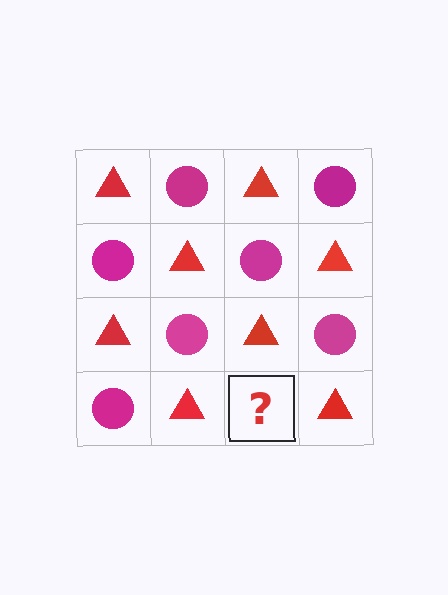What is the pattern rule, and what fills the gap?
The rule is that it alternates red triangle and magenta circle in a checkerboard pattern. The gap should be filled with a magenta circle.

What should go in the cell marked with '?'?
The missing cell should contain a magenta circle.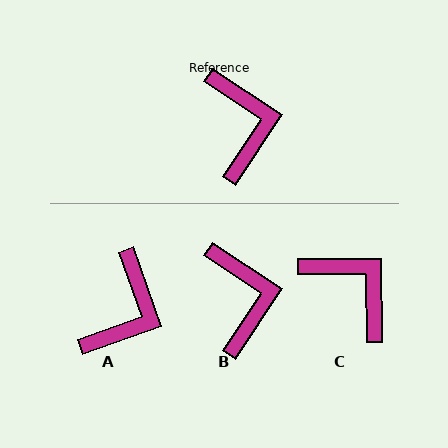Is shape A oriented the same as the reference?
No, it is off by about 37 degrees.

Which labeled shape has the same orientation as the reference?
B.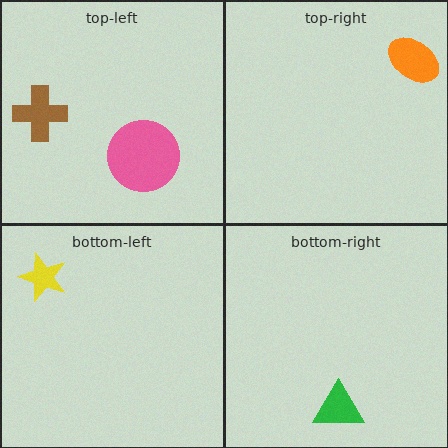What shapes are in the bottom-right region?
The green triangle.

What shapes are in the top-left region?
The pink circle, the brown cross.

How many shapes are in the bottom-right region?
1.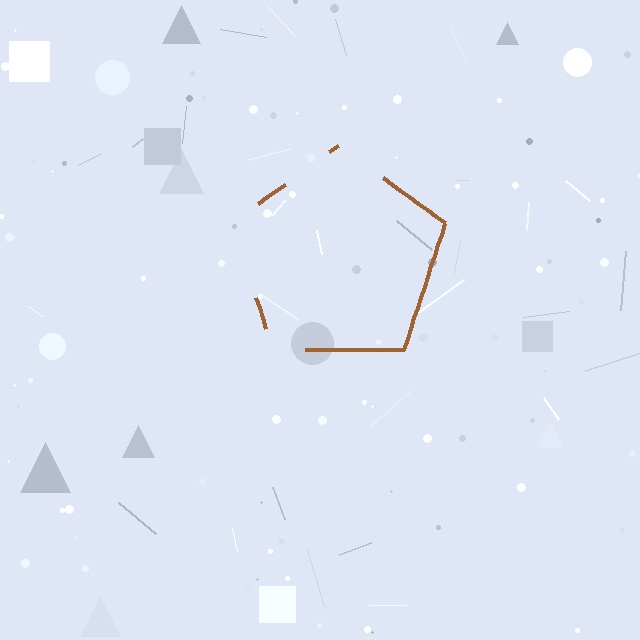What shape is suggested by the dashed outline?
The dashed outline suggests a pentagon.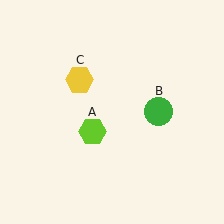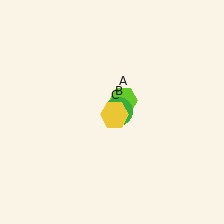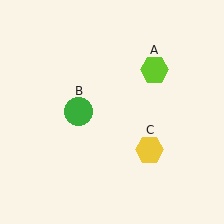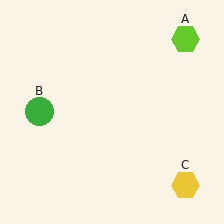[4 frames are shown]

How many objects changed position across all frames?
3 objects changed position: lime hexagon (object A), green circle (object B), yellow hexagon (object C).